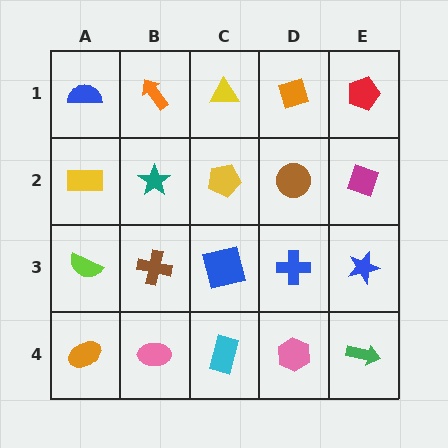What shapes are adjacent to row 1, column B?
A teal star (row 2, column B), a blue semicircle (row 1, column A), a yellow triangle (row 1, column C).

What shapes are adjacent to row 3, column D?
A brown circle (row 2, column D), a pink hexagon (row 4, column D), a blue square (row 3, column C), a blue star (row 3, column E).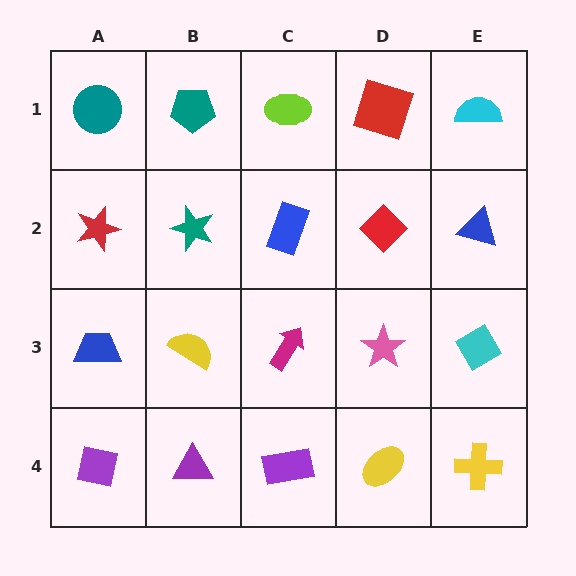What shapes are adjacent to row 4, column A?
A blue trapezoid (row 3, column A), a purple triangle (row 4, column B).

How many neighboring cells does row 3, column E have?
3.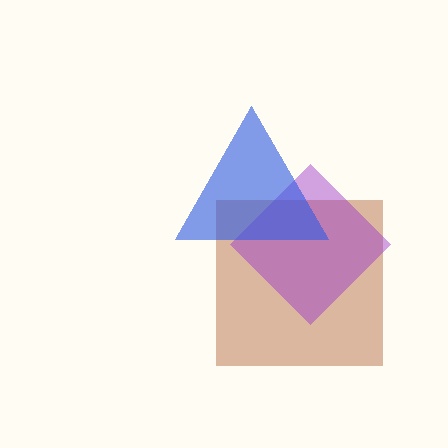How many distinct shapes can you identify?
There are 3 distinct shapes: a brown square, a purple diamond, a blue triangle.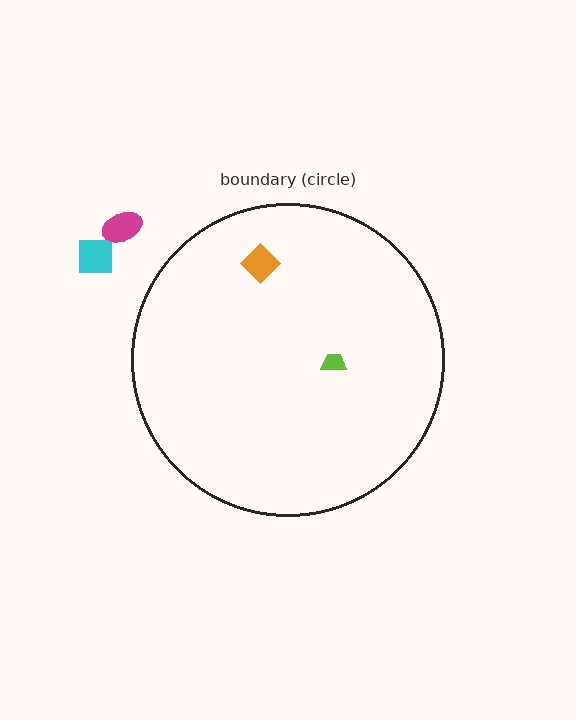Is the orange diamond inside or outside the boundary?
Inside.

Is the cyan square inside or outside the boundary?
Outside.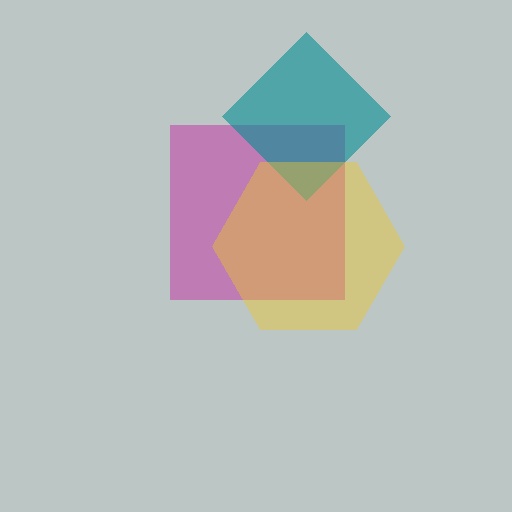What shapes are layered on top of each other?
The layered shapes are: a magenta square, a teal diamond, a yellow hexagon.